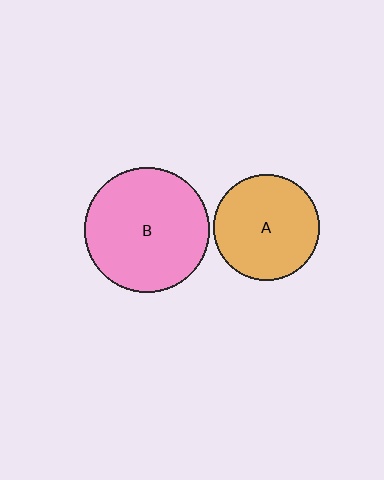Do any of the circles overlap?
No, none of the circles overlap.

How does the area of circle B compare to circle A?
Approximately 1.4 times.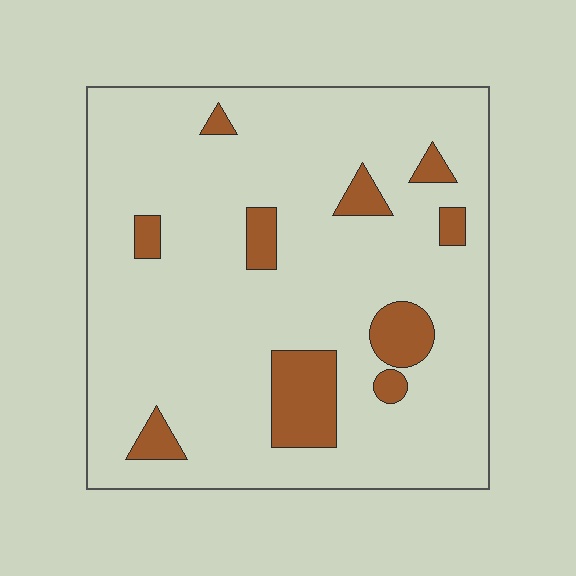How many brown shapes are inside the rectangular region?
10.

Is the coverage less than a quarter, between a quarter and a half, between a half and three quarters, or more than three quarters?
Less than a quarter.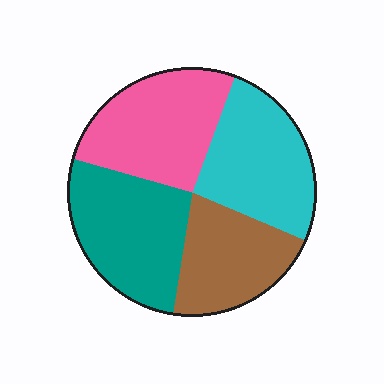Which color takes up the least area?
Brown, at roughly 20%.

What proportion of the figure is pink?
Pink covers roughly 25% of the figure.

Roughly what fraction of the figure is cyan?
Cyan takes up about one quarter (1/4) of the figure.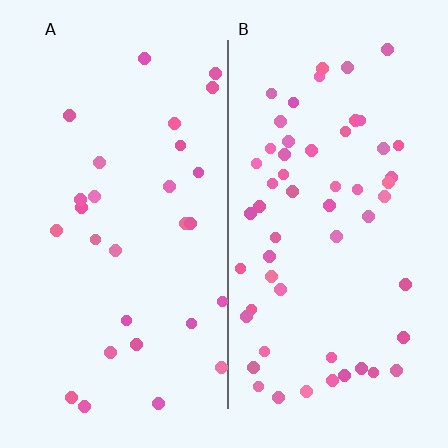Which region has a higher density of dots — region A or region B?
B (the right).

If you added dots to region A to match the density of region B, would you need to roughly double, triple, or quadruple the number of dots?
Approximately double.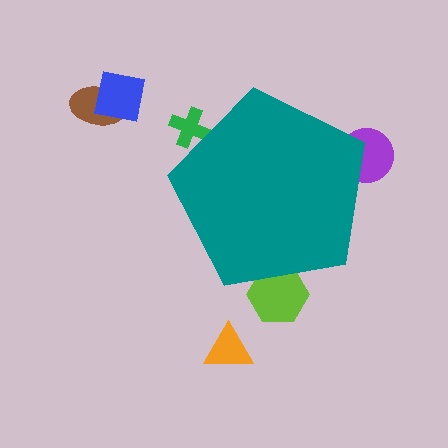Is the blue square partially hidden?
No, the blue square is fully visible.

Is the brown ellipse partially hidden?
No, the brown ellipse is fully visible.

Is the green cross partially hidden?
Yes, the green cross is partially hidden behind the teal pentagon.